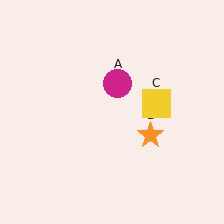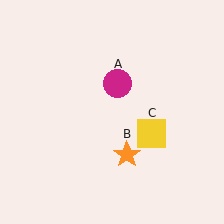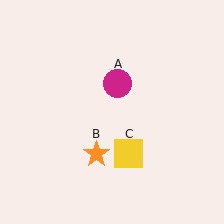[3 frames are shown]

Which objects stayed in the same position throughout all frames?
Magenta circle (object A) remained stationary.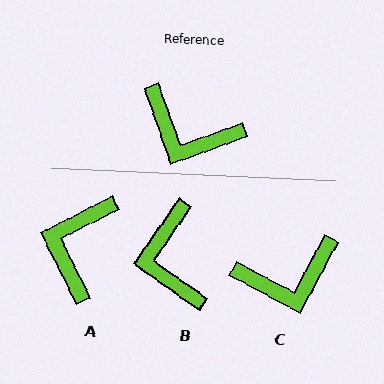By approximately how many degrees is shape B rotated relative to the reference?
Approximately 55 degrees clockwise.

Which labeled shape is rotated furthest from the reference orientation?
A, about 83 degrees away.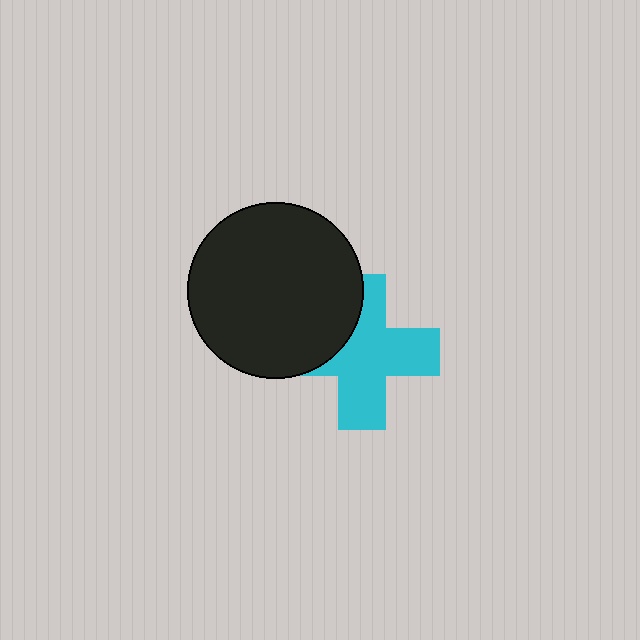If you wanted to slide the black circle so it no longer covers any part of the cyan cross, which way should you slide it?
Slide it left — that is the most direct way to separate the two shapes.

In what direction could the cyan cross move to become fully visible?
The cyan cross could move right. That would shift it out from behind the black circle entirely.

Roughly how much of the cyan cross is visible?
Most of it is visible (roughly 70%).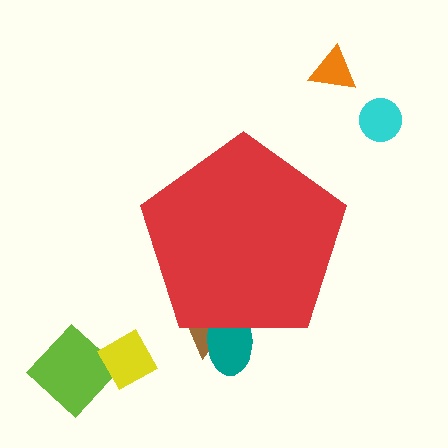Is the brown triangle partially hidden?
Yes, the brown triangle is partially hidden behind the red pentagon.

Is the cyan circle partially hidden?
No, the cyan circle is fully visible.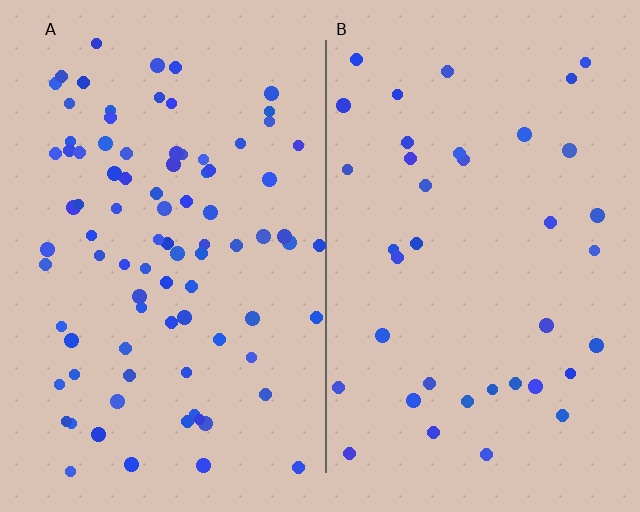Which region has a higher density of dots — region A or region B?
A (the left).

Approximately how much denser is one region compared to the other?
Approximately 2.3× — region A over region B.